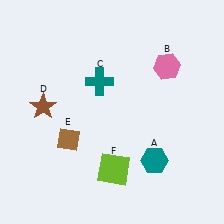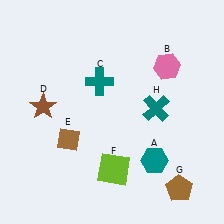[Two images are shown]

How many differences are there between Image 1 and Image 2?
There are 2 differences between the two images.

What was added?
A brown pentagon (G), a teal cross (H) were added in Image 2.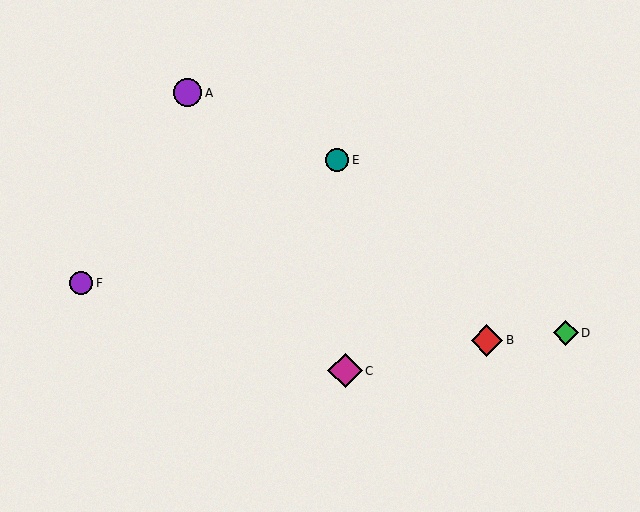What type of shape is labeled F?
Shape F is a purple circle.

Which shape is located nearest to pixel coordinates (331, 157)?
The teal circle (labeled E) at (337, 160) is nearest to that location.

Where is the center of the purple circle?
The center of the purple circle is at (81, 283).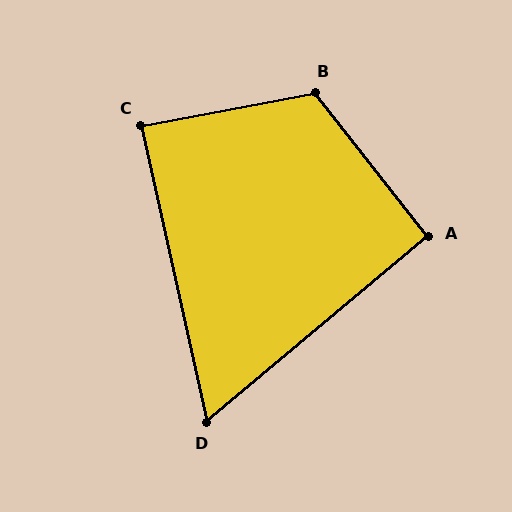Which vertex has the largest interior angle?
B, at approximately 117 degrees.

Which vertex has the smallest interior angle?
D, at approximately 63 degrees.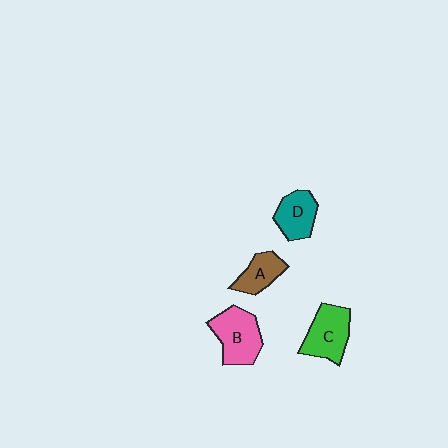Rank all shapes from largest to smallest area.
From largest to smallest: B (pink), C (green), D (teal), A (brown).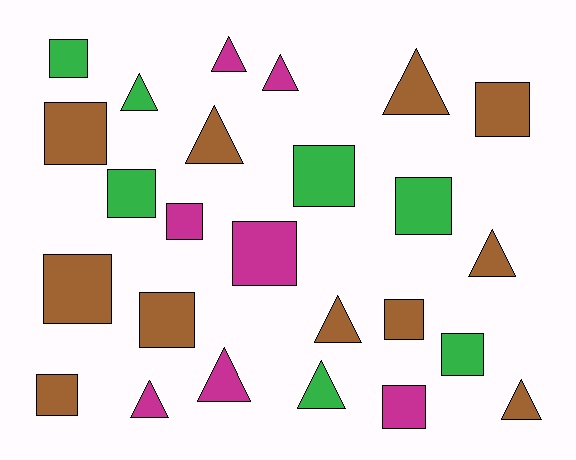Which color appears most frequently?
Brown, with 11 objects.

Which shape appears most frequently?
Square, with 14 objects.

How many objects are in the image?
There are 25 objects.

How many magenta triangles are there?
There are 4 magenta triangles.